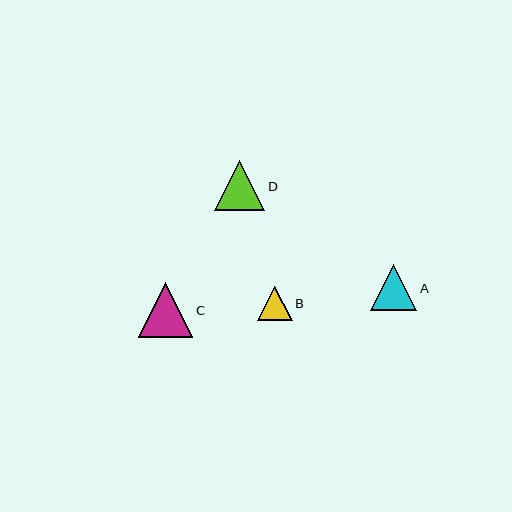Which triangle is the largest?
Triangle C is the largest with a size of approximately 55 pixels.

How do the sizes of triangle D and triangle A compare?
Triangle D and triangle A are approximately the same size.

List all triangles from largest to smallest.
From largest to smallest: C, D, A, B.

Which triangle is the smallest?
Triangle B is the smallest with a size of approximately 34 pixels.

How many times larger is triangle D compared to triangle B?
Triangle D is approximately 1.5 times the size of triangle B.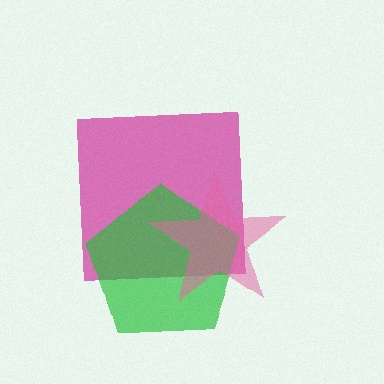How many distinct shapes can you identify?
There are 3 distinct shapes: a magenta square, a green pentagon, a pink star.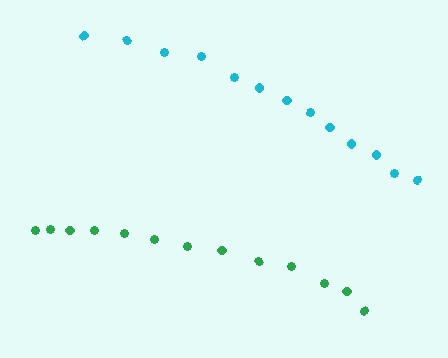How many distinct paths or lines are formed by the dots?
There are 2 distinct paths.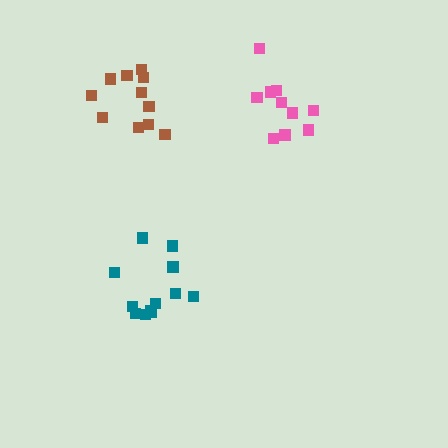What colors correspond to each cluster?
The clusters are colored: brown, teal, pink.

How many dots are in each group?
Group 1: 11 dots, Group 2: 12 dots, Group 3: 10 dots (33 total).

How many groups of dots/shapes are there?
There are 3 groups.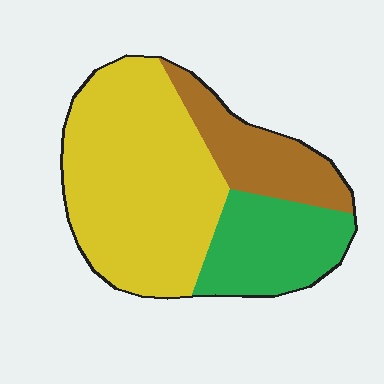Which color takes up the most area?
Yellow, at roughly 55%.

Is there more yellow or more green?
Yellow.